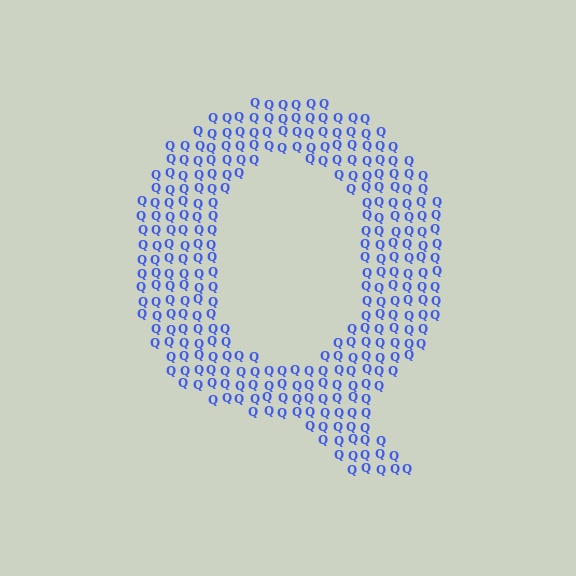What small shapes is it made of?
It is made of small letter Q's.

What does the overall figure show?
The overall figure shows the letter Q.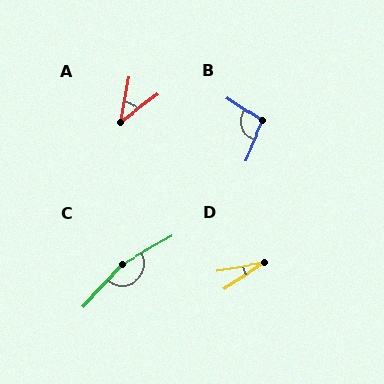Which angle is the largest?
C, at approximately 162 degrees.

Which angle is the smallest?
D, at approximately 22 degrees.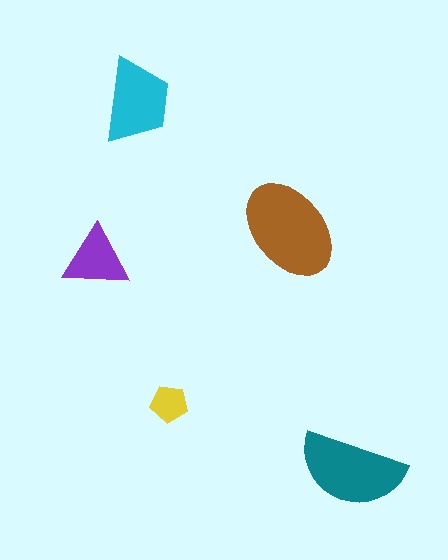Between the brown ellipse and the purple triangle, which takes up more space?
The brown ellipse.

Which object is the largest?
The brown ellipse.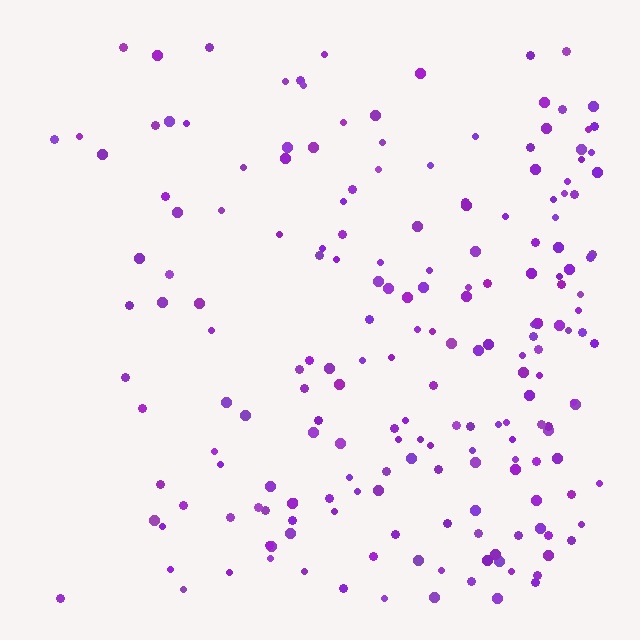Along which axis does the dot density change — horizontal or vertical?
Horizontal.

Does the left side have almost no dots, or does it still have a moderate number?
Still a moderate number, just noticeably fewer than the right.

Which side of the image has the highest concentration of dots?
The right.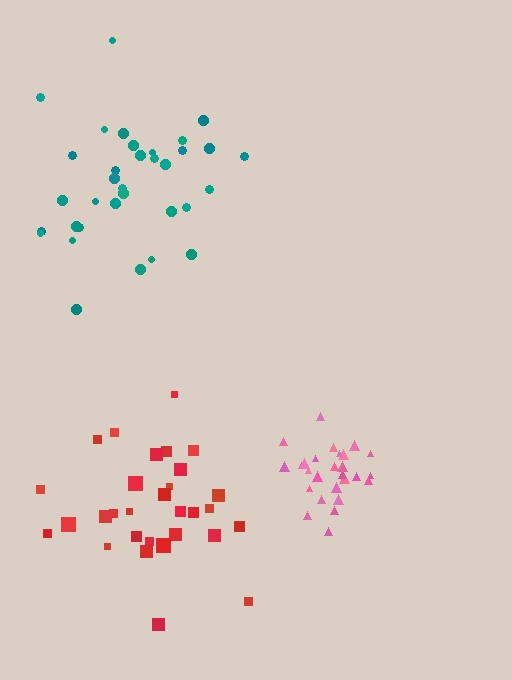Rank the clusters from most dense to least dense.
pink, teal, red.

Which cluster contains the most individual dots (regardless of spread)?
Teal (34).